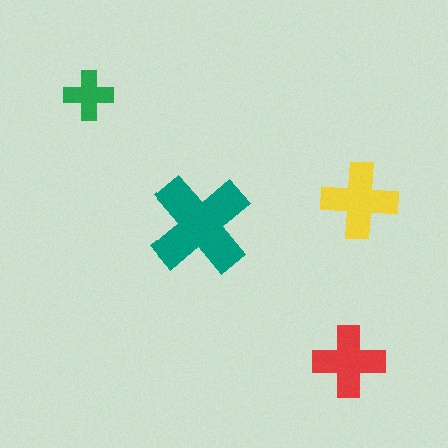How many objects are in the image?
There are 4 objects in the image.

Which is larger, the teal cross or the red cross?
The teal one.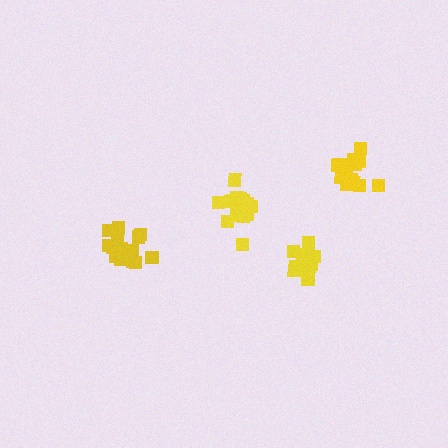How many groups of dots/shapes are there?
There are 4 groups.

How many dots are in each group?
Group 1: 19 dots, Group 2: 13 dots, Group 3: 15 dots, Group 4: 15 dots (62 total).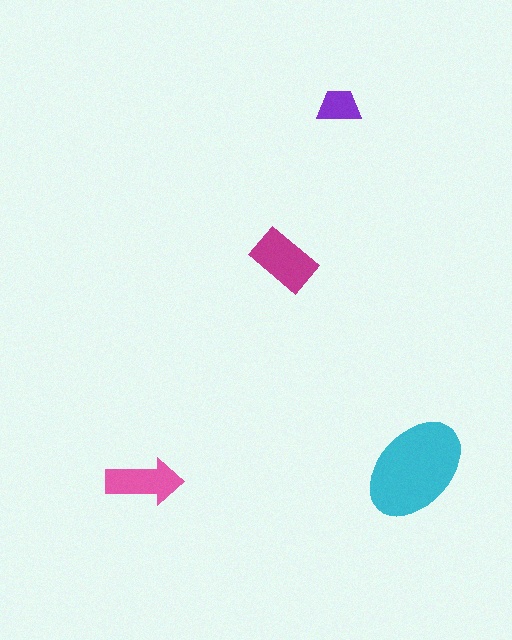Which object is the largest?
The cyan ellipse.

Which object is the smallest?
The purple trapezoid.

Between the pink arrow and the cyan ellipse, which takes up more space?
The cyan ellipse.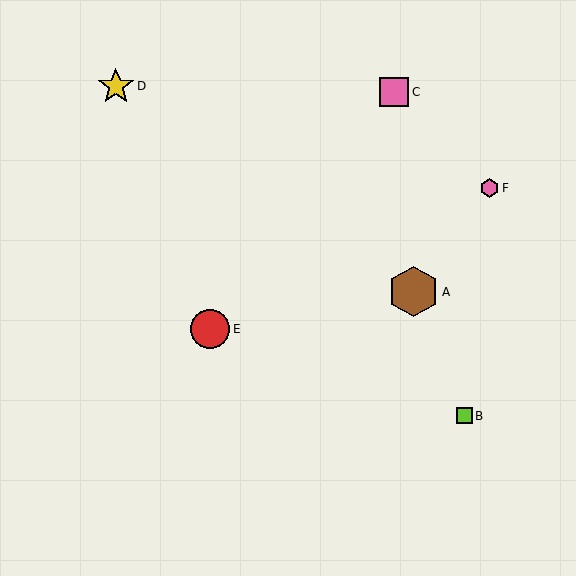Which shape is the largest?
The brown hexagon (labeled A) is the largest.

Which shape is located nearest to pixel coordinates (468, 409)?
The lime square (labeled B) at (464, 416) is nearest to that location.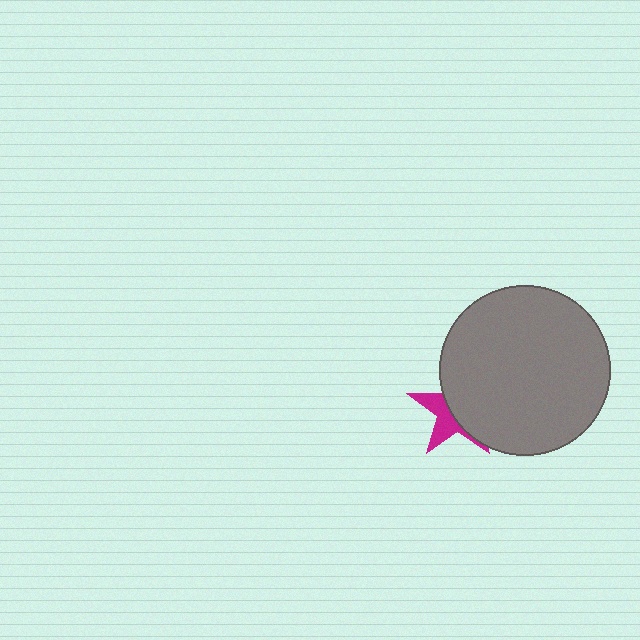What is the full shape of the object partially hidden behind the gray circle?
The partially hidden object is a magenta star.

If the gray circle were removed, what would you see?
You would see the complete magenta star.